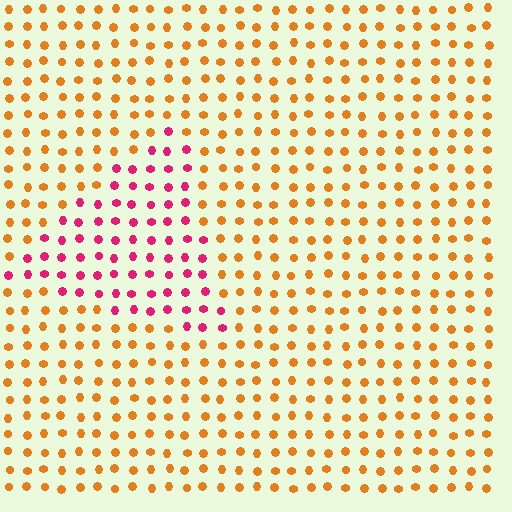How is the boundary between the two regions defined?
The boundary is defined purely by a slight shift in hue (about 56 degrees). Spacing, size, and orientation are identical on both sides.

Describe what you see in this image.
The image is filled with small orange elements in a uniform arrangement. A triangle-shaped region is visible where the elements are tinted to a slightly different hue, forming a subtle color boundary.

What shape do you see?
I see a triangle.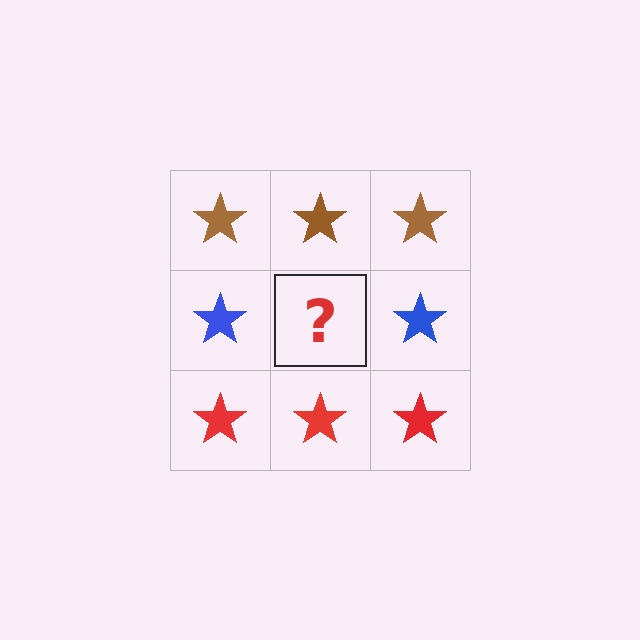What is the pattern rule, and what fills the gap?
The rule is that each row has a consistent color. The gap should be filled with a blue star.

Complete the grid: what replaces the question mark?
The question mark should be replaced with a blue star.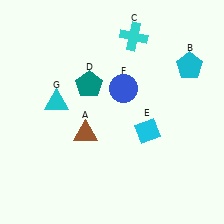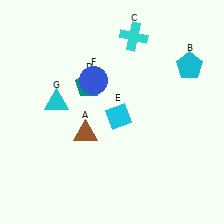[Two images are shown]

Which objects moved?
The objects that moved are: the cyan diamond (E), the blue circle (F).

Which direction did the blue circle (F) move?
The blue circle (F) moved left.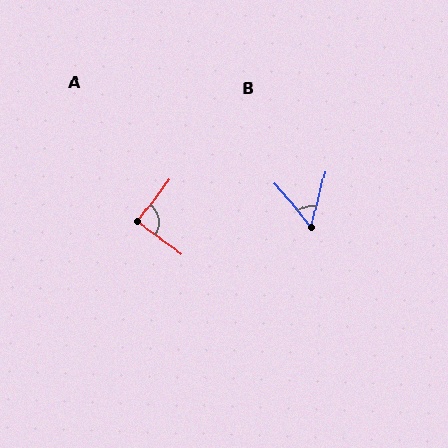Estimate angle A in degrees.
Approximately 89 degrees.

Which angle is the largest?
A, at approximately 89 degrees.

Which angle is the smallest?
B, at approximately 54 degrees.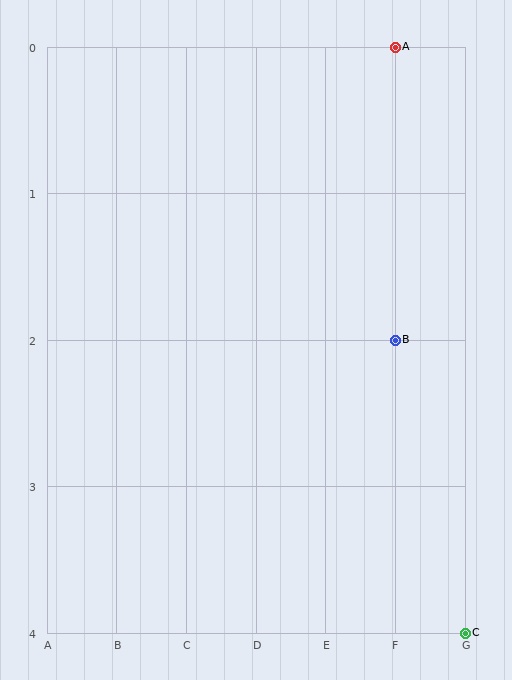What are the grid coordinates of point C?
Point C is at grid coordinates (G, 4).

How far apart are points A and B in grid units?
Points A and B are 2 rows apart.